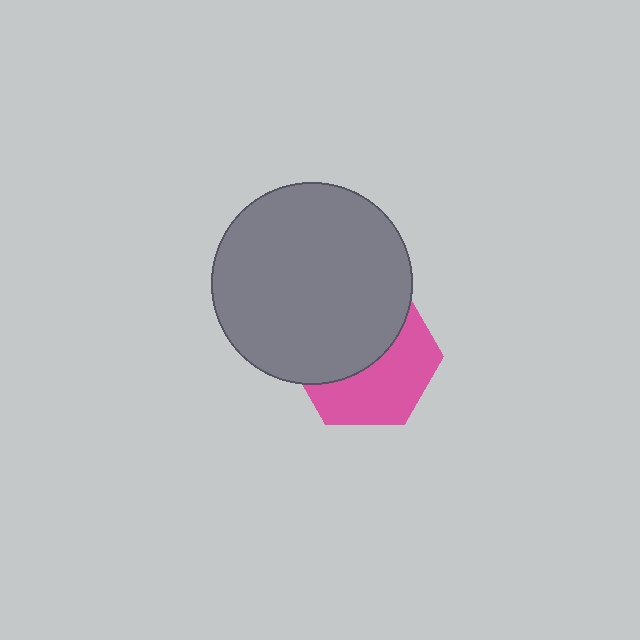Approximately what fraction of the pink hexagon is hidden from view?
Roughly 52% of the pink hexagon is hidden behind the gray circle.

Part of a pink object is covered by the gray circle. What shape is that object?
It is a hexagon.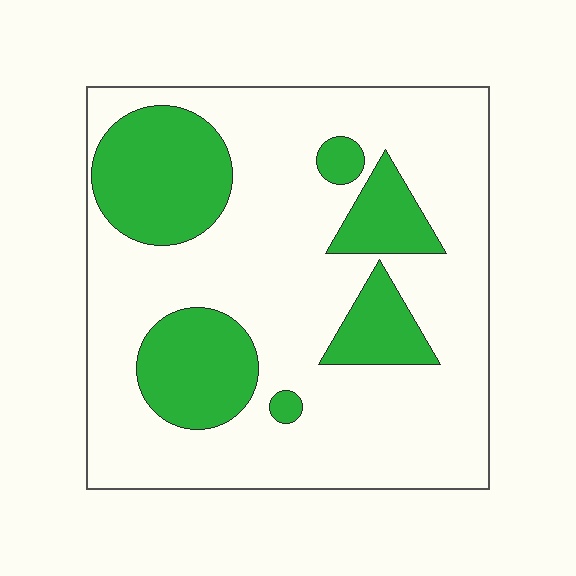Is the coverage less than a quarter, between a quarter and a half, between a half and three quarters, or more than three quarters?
Between a quarter and a half.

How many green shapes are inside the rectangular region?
6.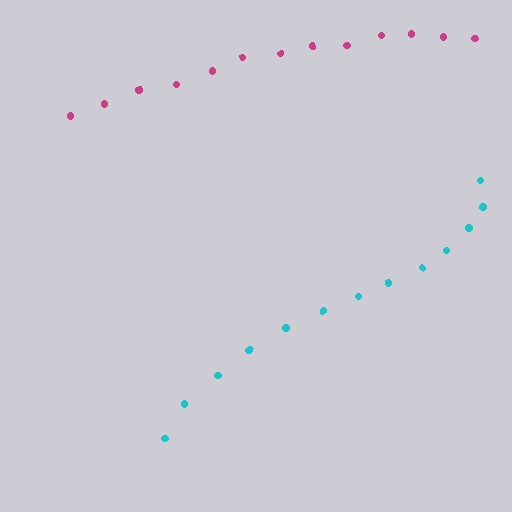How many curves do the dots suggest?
There are 2 distinct paths.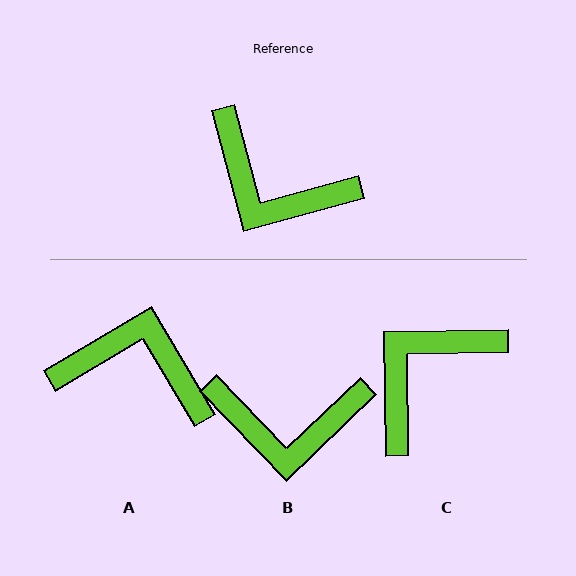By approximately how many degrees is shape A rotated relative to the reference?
Approximately 164 degrees clockwise.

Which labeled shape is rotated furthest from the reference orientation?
A, about 164 degrees away.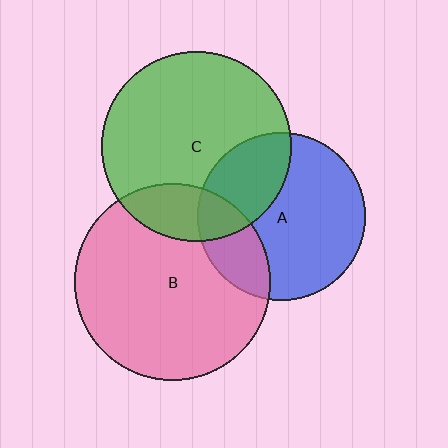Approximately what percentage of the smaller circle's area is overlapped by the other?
Approximately 30%.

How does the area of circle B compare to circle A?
Approximately 1.4 times.